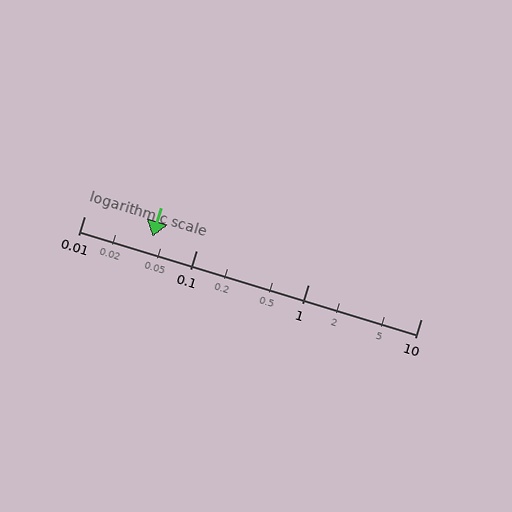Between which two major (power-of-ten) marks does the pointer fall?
The pointer is between 0.01 and 0.1.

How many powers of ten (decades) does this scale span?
The scale spans 3 decades, from 0.01 to 10.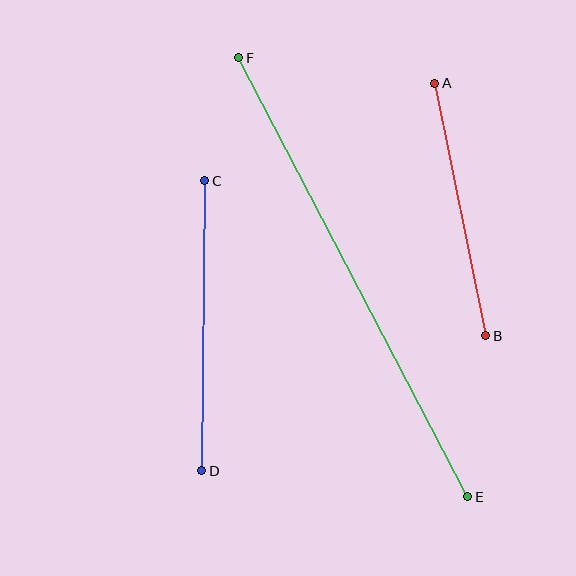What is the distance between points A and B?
The distance is approximately 258 pixels.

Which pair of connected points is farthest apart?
Points E and F are farthest apart.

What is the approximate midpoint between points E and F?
The midpoint is at approximately (353, 277) pixels.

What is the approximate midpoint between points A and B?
The midpoint is at approximately (460, 210) pixels.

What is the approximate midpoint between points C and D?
The midpoint is at approximately (203, 326) pixels.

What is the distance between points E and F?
The distance is approximately 495 pixels.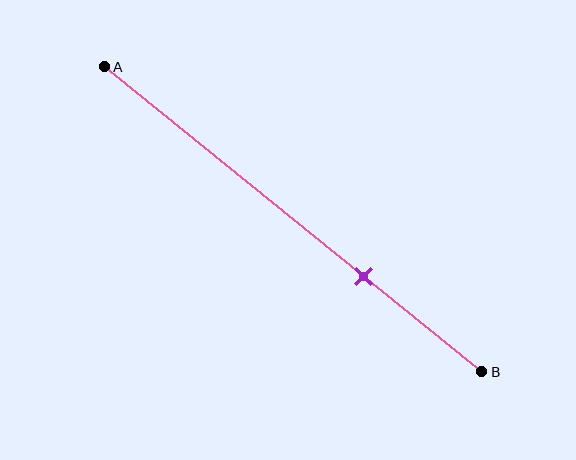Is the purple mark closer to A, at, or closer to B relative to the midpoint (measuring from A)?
The purple mark is closer to point B than the midpoint of segment AB.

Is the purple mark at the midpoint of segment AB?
No, the mark is at about 70% from A, not at the 50% midpoint.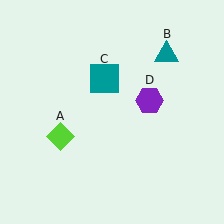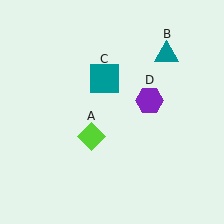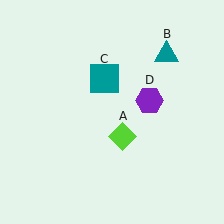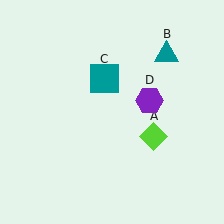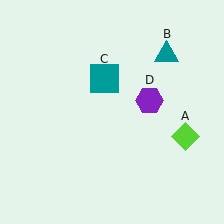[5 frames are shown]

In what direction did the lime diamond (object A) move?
The lime diamond (object A) moved right.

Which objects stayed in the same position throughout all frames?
Teal triangle (object B) and teal square (object C) and purple hexagon (object D) remained stationary.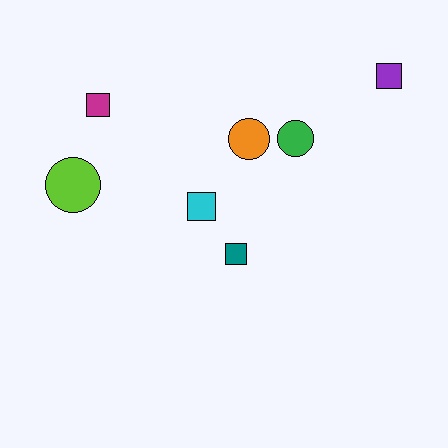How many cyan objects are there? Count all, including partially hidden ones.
There is 1 cyan object.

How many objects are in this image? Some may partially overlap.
There are 7 objects.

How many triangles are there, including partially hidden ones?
There are no triangles.